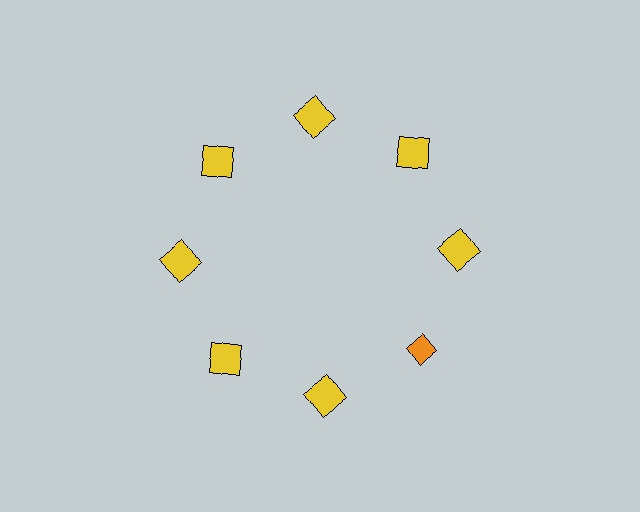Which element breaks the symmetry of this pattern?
The orange diamond at roughly the 4 o'clock position breaks the symmetry. All other shapes are yellow squares.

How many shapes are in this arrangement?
There are 8 shapes arranged in a ring pattern.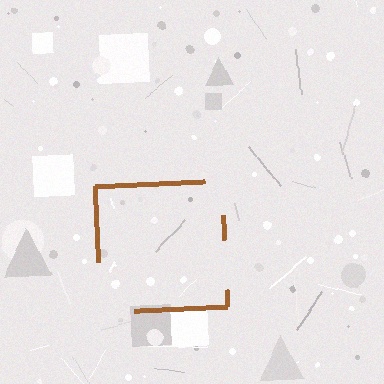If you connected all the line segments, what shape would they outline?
They would outline a square.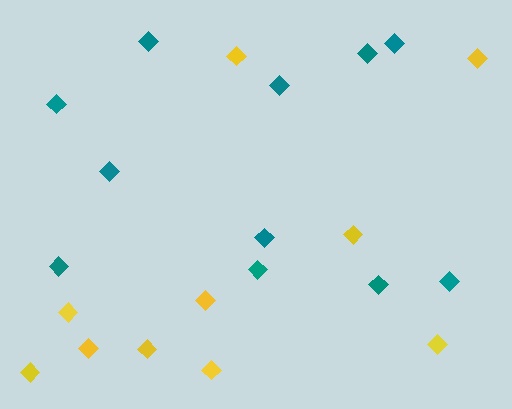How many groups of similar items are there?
There are 2 groups: one group of teal diamonds (11) and one group of yellow diamonds (10).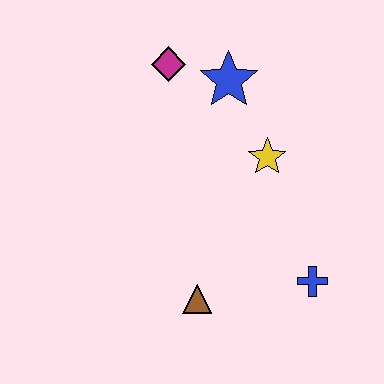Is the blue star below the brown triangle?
No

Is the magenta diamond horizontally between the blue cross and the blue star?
No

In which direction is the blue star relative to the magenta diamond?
The blue star is to the right of the magenta diamond.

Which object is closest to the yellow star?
The blue star is closest to the yellow star.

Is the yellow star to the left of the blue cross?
Yes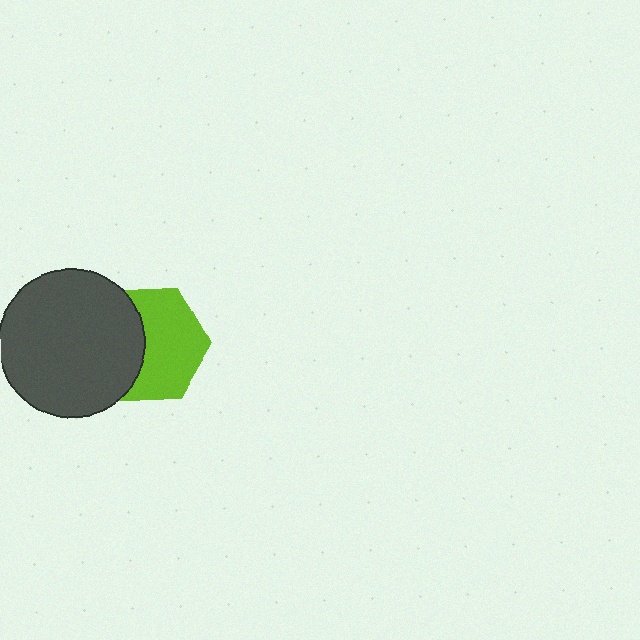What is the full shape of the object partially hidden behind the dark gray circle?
The partially hidden object is a lime hexagon.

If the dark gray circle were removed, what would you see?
You would see the complete lime hexagon.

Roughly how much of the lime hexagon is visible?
About half of it is visible (roughly 60%).